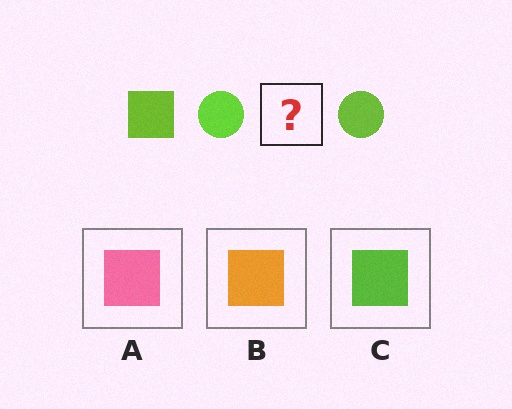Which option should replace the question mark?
Option C.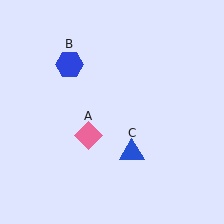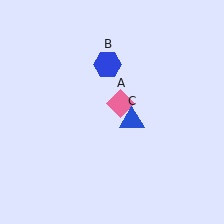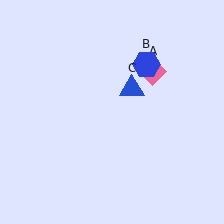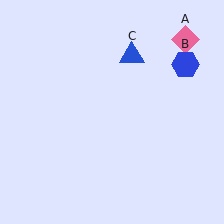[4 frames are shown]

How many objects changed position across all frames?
3 objects changed position: pink diamond (object A), blue hexagon (object B), blue triangle (object C).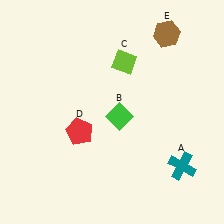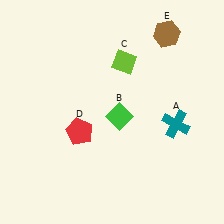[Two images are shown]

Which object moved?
The teal cross (A) moved up.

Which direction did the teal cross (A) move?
The teal cross (A) moved up.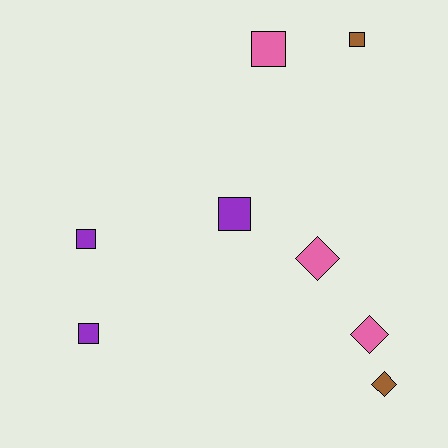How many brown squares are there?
There is 1 brown square.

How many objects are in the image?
There are 8 objects.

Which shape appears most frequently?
Square, with 5 objects.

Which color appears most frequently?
Pink, with 3 objects.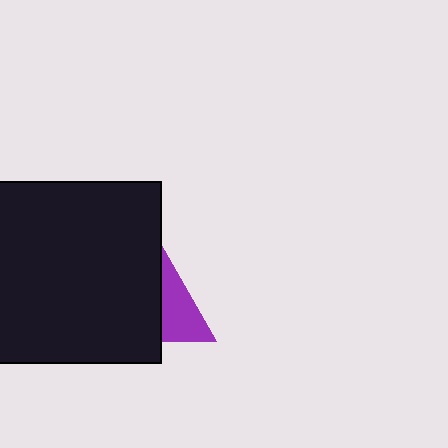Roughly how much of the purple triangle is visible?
About half of it is visible (roughly 48%).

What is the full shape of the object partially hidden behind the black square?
The partially hidden object is a purple triangle.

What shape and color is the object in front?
The object in front is a black square.